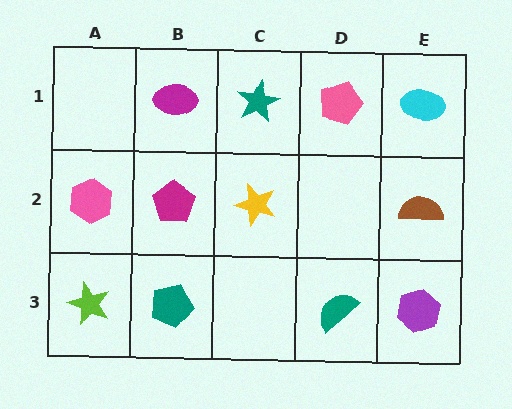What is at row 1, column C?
A teal star.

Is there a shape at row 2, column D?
No, that cell is empty.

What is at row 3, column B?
A teal pentagon.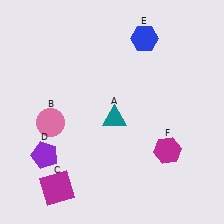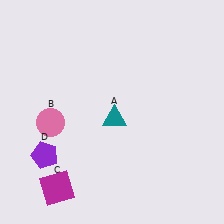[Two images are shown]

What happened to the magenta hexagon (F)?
The magenta hexagon (F) was removed in Image 2. It was in the bottom-right area of Image 1.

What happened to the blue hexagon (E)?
The blue hexagon (E) was removed in Image 2. It was in the top-right area of Image 1.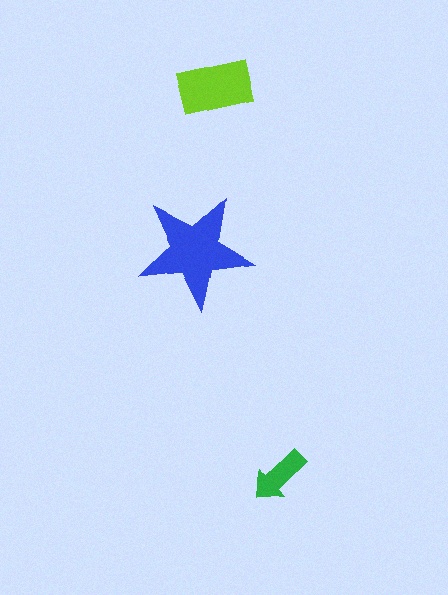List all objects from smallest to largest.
The green arrow, the lime rectangle, the blue star.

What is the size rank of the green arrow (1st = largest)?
3rd.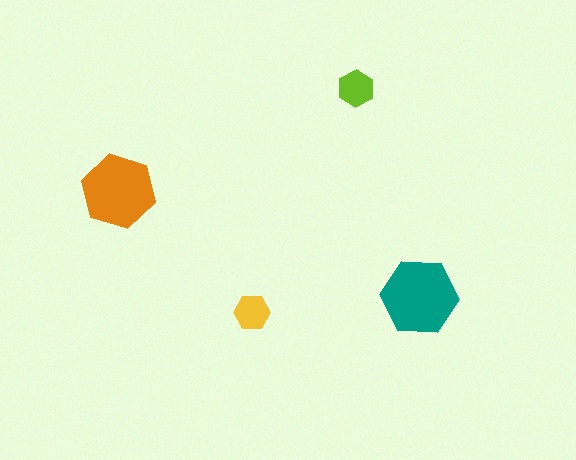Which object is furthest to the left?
The orange hexagon is leftmost.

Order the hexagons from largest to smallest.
the teal one, the orange one, the lime one, the yellow one.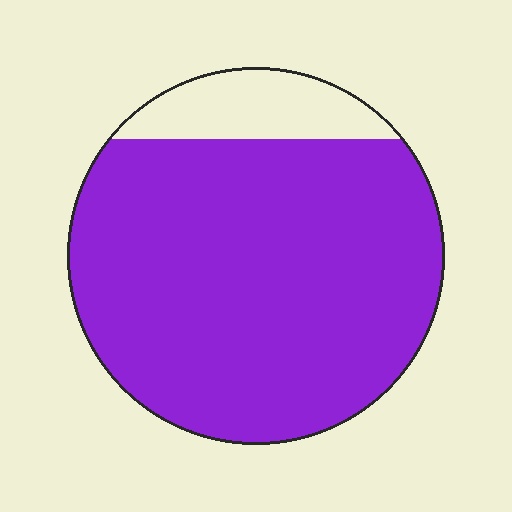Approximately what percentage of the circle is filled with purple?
Approximately 85%.